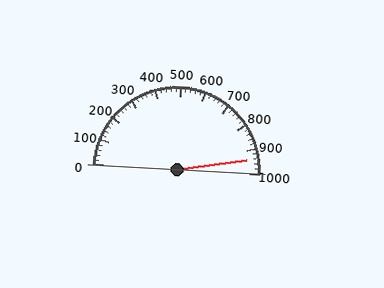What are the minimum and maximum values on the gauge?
The gauge ranges from 0 to 1000.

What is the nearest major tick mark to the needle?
The nearest major tick mark is 900.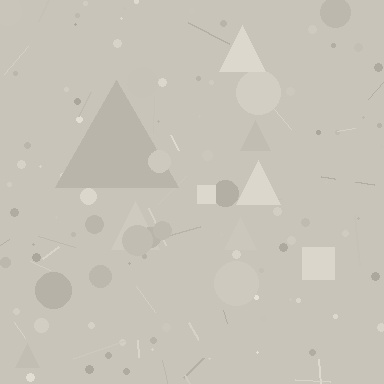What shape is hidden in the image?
A triangle is hidden in the image.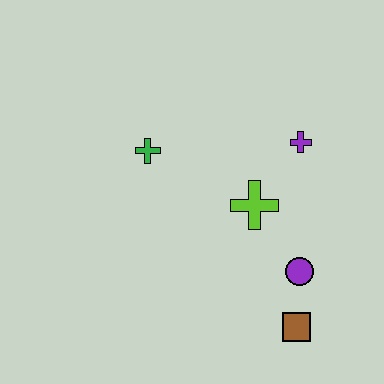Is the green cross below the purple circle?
No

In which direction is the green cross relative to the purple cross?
The green cross is to the left of the purple cross.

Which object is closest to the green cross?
The lime cross is closest to the green cross.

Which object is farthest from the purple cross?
The brown square is farthest from the purple cross.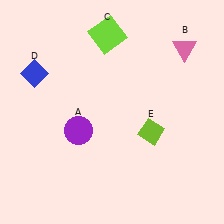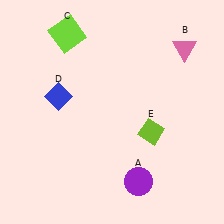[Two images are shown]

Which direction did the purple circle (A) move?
The purple circle (A) moved right.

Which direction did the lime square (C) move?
The lime square (C) moved left.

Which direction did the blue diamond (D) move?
The blue diamond (D) moved right.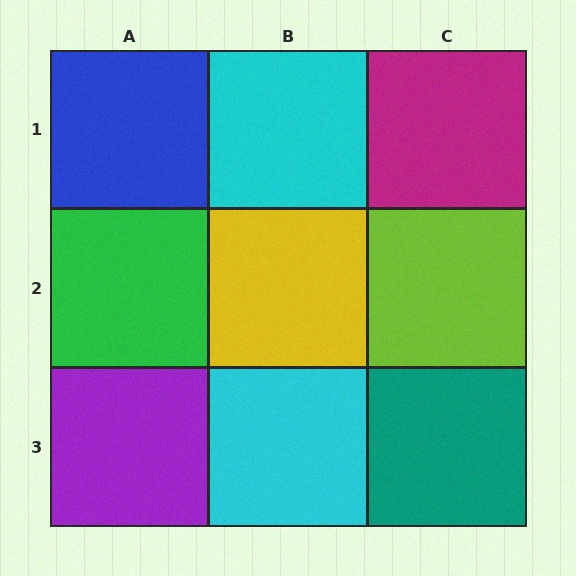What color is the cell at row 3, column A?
Purple.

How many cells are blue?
1 cell is blue.